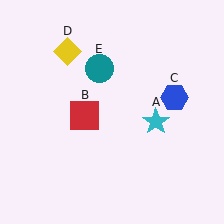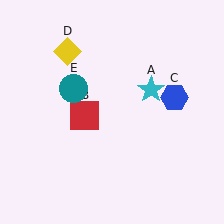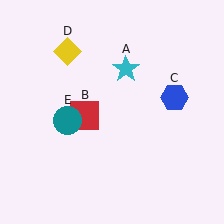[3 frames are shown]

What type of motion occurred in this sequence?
The cyan star (object A), teal circle (object E) rotated counterclockwise around the center of the scene.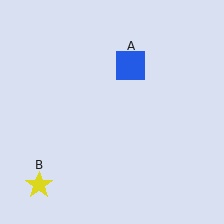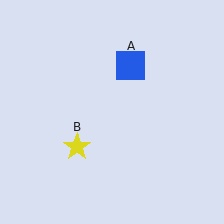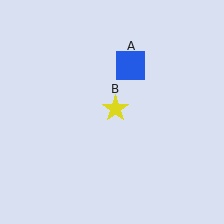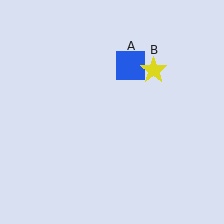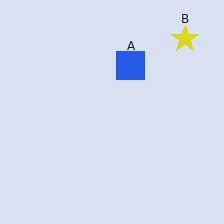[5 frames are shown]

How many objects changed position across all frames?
1 object changed position: yellow star (object B).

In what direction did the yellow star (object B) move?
The yellow star (object B) moved up and to the right.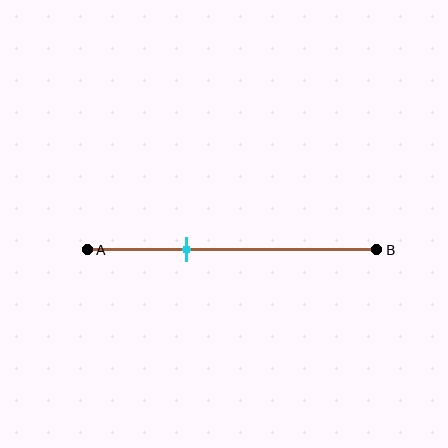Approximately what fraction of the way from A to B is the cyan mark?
The cyan mark is approximately 35% of the way from A to B.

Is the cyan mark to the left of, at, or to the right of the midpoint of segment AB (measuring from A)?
The cyan mark is to the left of the midpoint of segment AB.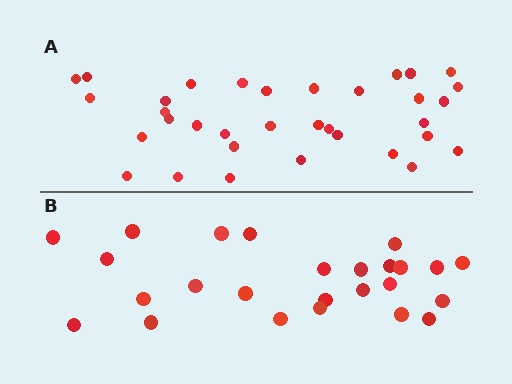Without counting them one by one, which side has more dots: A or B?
Region A (the top region) has more dots.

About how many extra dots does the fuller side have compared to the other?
Region A has roughly 8 or so more dots than region B.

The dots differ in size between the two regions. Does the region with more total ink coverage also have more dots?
No. Region B has more total ink coverage because its dots are larger, but region A actually contains more individual dots. Total area can be misleading — the number of items is what matters here.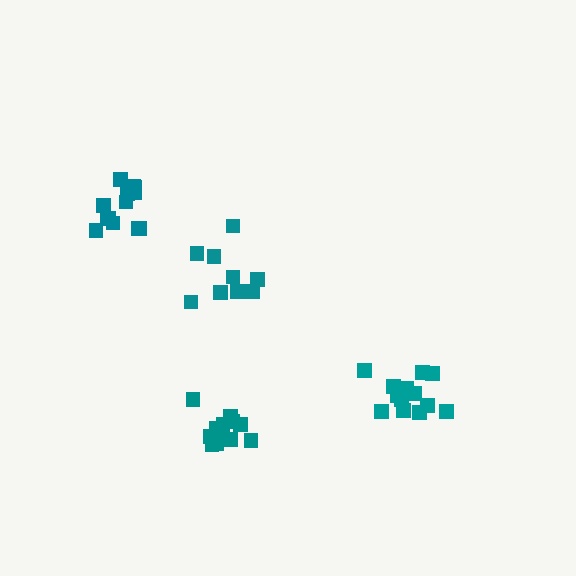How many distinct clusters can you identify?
There are 4 distinct clusters.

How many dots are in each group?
Group 1: 13 dots, Group 2: 12 dots, Group 3: 13 dots, Group 4: 9 dots (47 total).